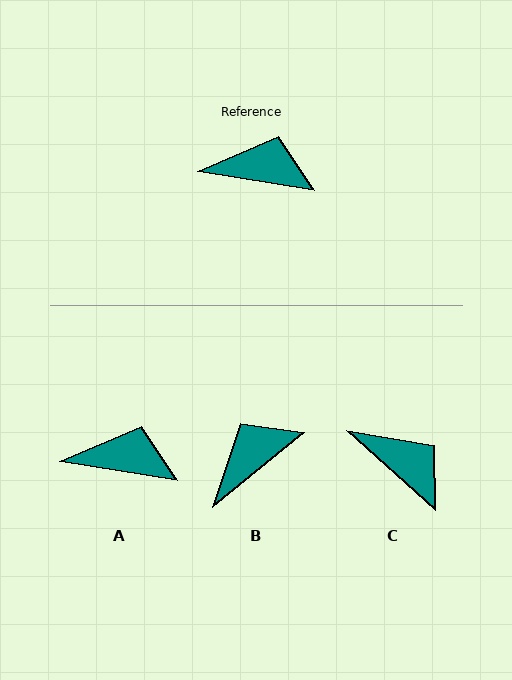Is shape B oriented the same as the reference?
No, it is off by about 49 degrees.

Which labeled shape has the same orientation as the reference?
A.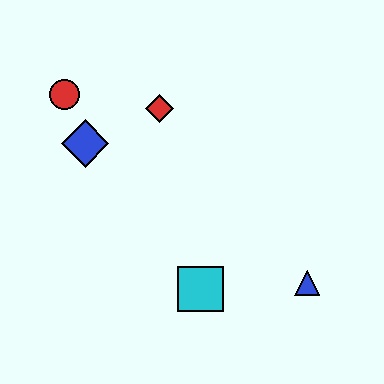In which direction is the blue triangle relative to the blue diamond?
The blue triangle is to the right of the blue diamond.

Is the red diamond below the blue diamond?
No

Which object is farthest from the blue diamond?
The blue triangle is farthest from the blue diamond.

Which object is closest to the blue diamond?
The red circle is closest to the blue diamond.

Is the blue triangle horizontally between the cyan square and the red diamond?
No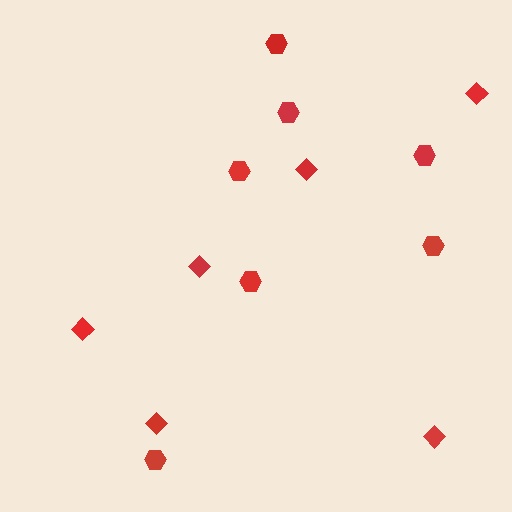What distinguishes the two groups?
There are 2 groups: one group of hexagons (7) and one group of diamonds (6).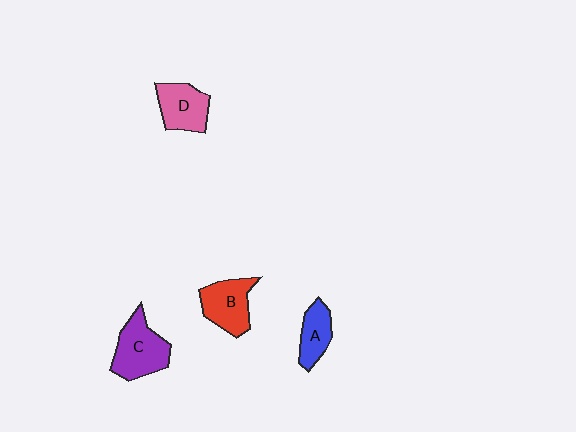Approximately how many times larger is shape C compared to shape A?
Approximately 1.6 times.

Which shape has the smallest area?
Shape A (blue).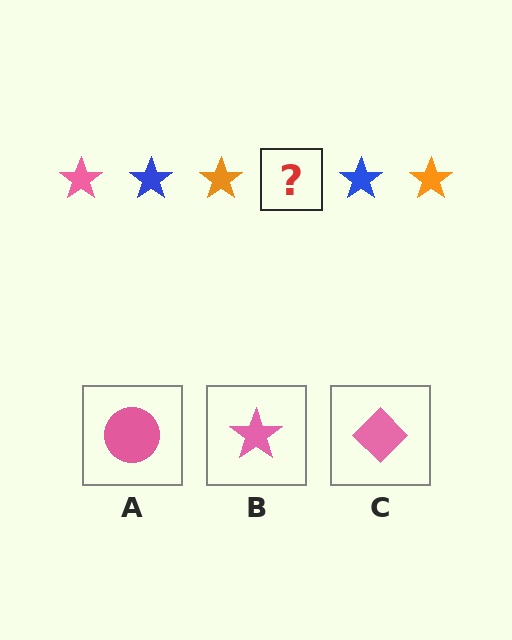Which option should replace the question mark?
Option B.